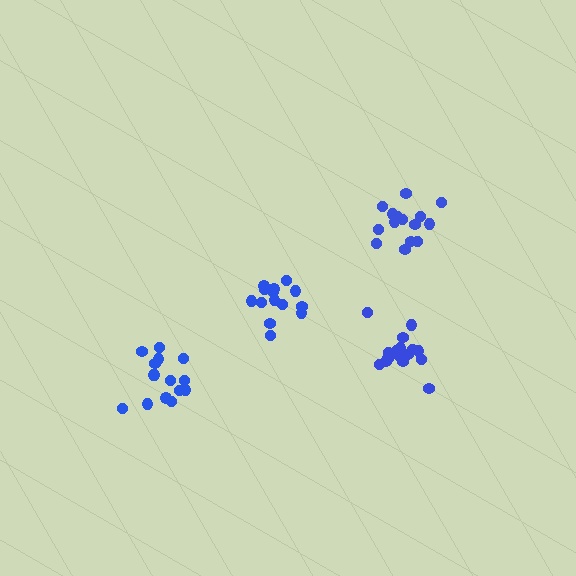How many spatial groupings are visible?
There are 4 spatial groupings.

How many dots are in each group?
Group 1: 15 dots, Group 2: 14 dots, Group 3: 15 dots, Group 4: 16 dots (60 total).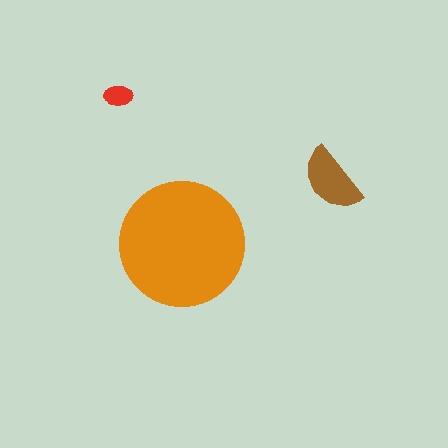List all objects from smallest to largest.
The red ellipse, the brown semicircle, the orange circle.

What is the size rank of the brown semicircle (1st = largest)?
2nd.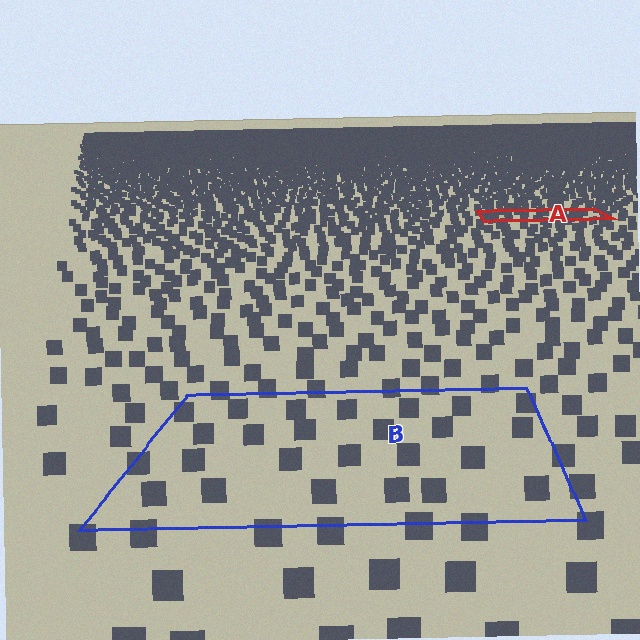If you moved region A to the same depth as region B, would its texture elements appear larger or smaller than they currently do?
They would appear larger. At a closer depth, the same texture elements are projected at a bigger on-screen size.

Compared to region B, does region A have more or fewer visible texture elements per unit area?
Region A has more texture elements per unit area — they are packed more densely because it is farther away.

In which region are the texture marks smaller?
The texture marks are smaller in region A, because it is farther away.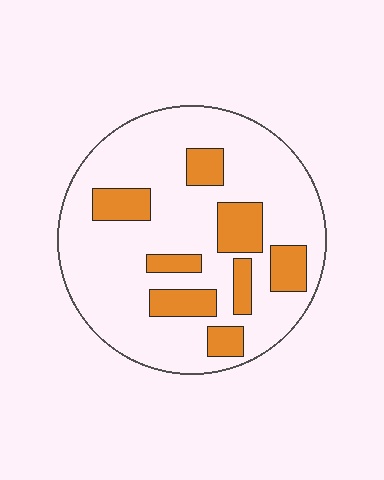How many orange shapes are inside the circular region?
8.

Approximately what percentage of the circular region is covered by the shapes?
Approximately 20%.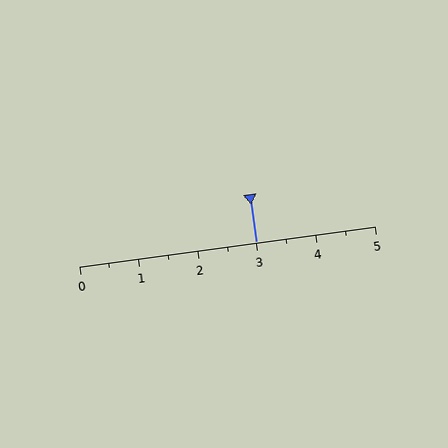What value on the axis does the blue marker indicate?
The marker indicates approximately 3.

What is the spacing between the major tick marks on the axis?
The major ticks are spaced 1 apart.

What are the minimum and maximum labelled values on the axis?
The axis runs from 0 to 5.